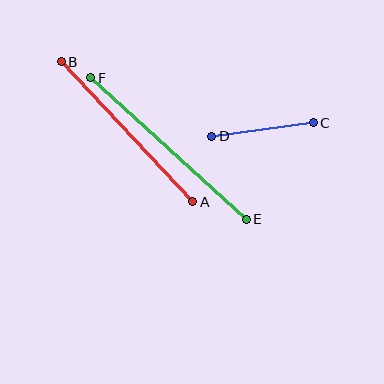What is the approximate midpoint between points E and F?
The midpoint is at approximately (169, 148) pixels.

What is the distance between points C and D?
The distance is approximately 102 pixels.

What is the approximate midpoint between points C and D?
The midpoint is at approximately (262, 129) pixels.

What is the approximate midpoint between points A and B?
The midpoint is at approximately (127, 132) pixels.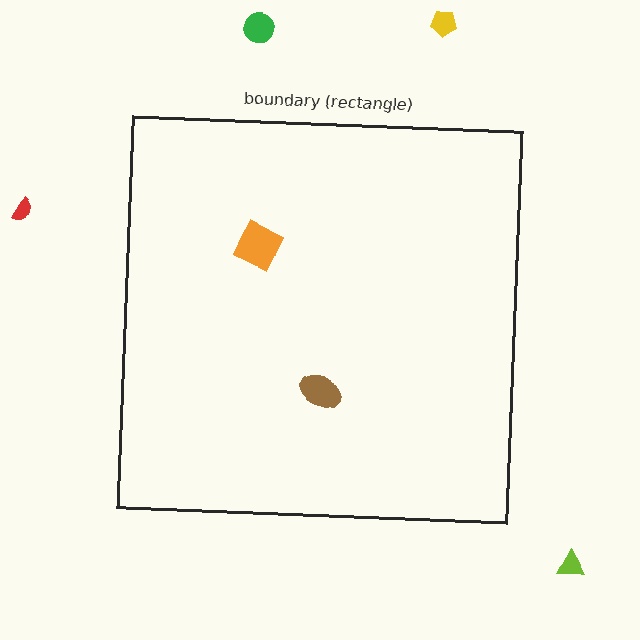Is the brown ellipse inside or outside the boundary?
Inside.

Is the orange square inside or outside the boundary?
Inside.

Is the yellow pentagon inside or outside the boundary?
Outside.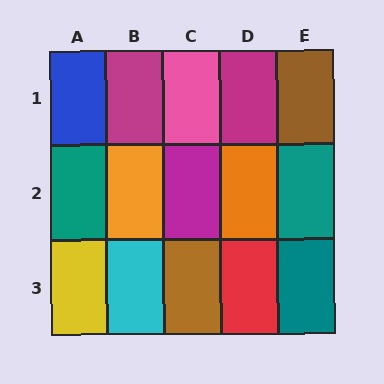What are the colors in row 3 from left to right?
Yellow, cyan, brown, red, teal.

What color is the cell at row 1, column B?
Magenta.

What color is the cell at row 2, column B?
Orange.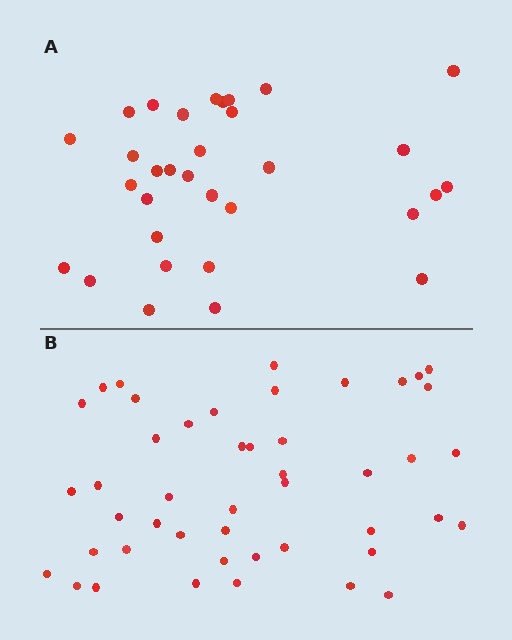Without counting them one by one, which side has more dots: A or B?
Region B (the bottom region) has more dots.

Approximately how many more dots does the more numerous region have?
Region B has approximately 15 more dots than region A.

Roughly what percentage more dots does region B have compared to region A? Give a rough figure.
About 45% more.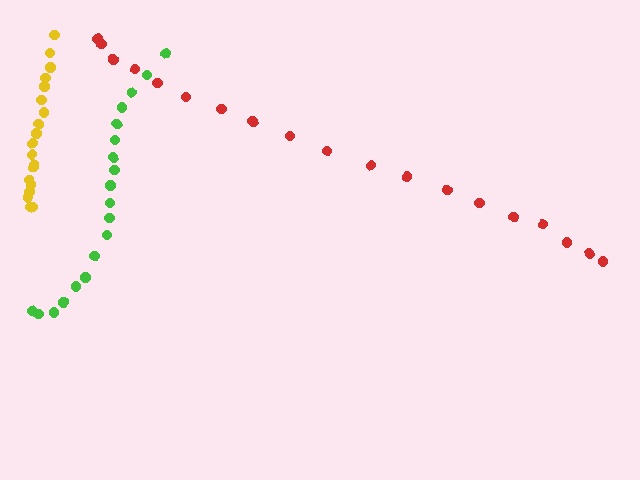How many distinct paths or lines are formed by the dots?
There are 3 distinct paths.